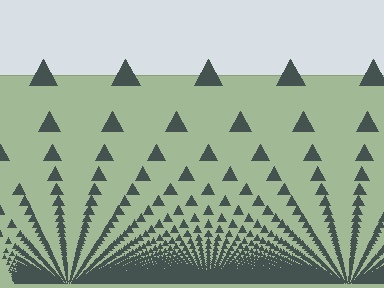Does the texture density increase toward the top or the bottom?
Density increases toward the bottom.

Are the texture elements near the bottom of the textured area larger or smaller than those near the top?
Smaller. The gradient is inverted — elements near the bottom are smaller and denser.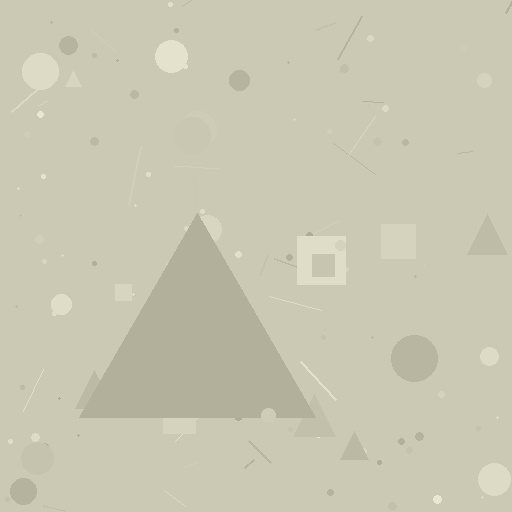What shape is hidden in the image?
A triangle is hidden in the image.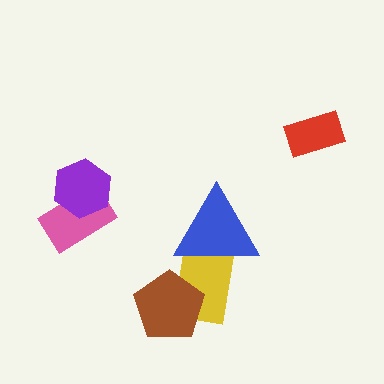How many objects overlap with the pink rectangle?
1 object overlaps with the pink rectangle.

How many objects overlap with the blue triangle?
1 object overlaps with the blue triangle.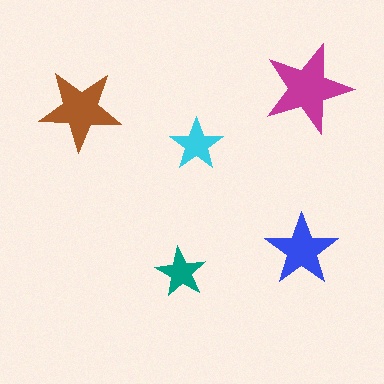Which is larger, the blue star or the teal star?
The blue one.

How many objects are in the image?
There are 5 objects in the image.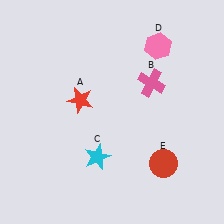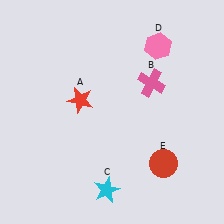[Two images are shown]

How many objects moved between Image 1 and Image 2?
1 object moved between the two images.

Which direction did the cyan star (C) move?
The cyan star (C) moved down.